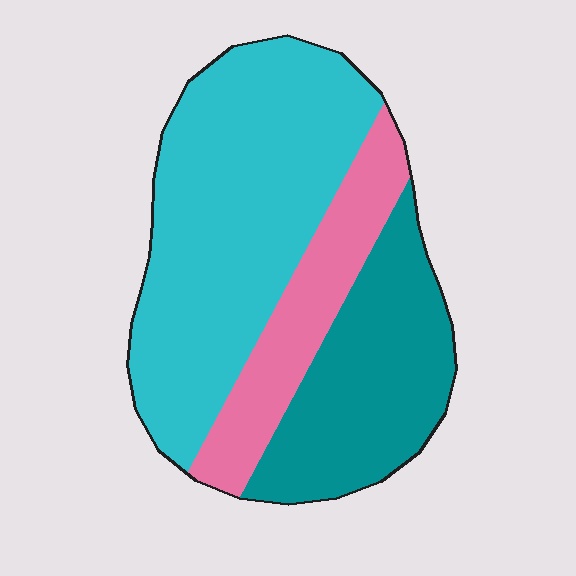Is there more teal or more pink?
Teal.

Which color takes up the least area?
Pink, at roughly 20%.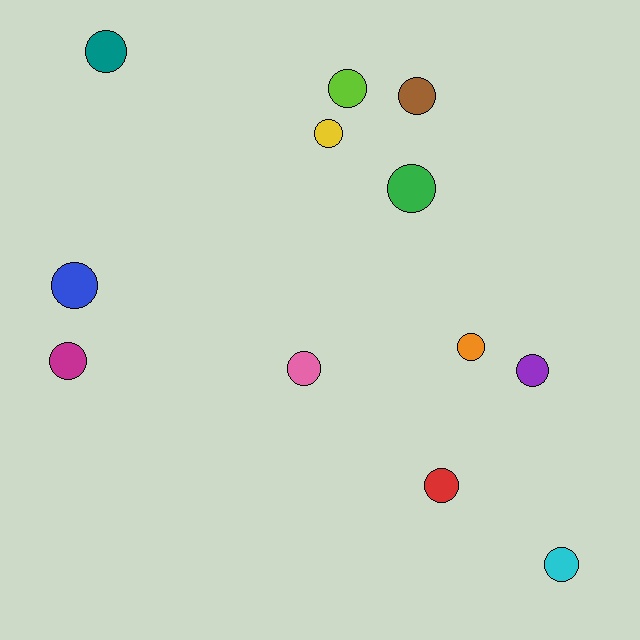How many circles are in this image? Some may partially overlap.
There are 12 circles.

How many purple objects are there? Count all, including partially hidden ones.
There is 1 purple object.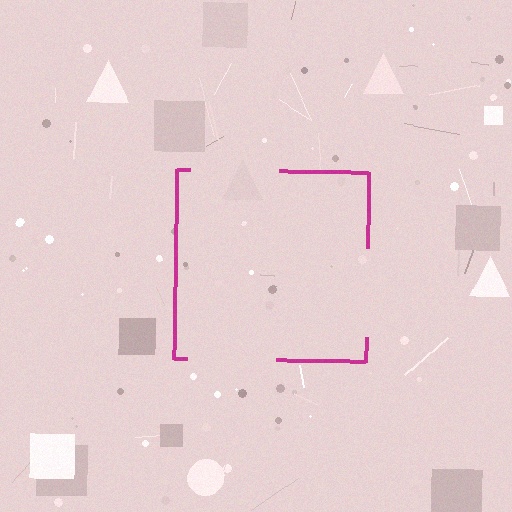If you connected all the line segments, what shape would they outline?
They would outline a square.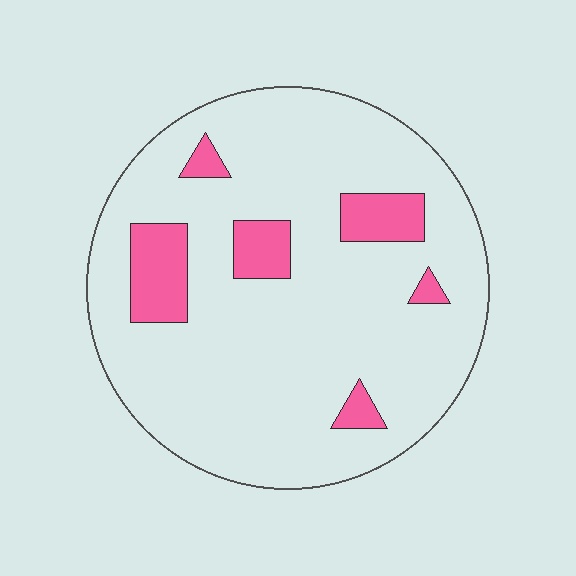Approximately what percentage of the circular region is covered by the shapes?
Approximately 15%.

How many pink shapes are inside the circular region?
6.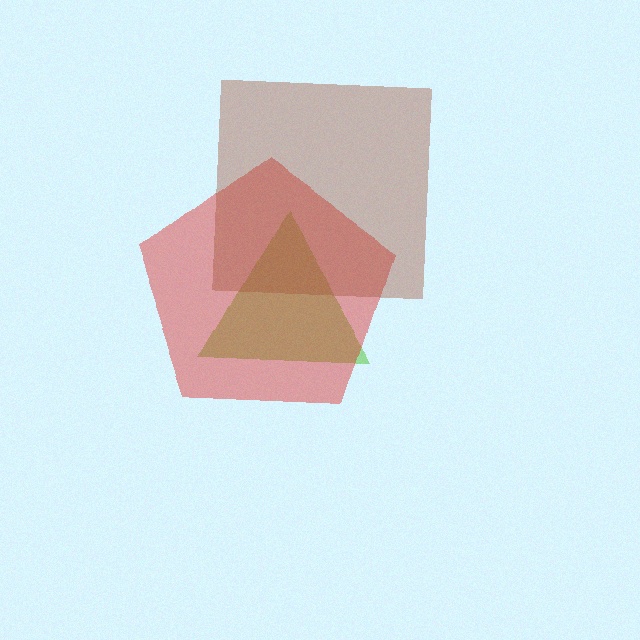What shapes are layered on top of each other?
The layered shapes are: a lime triangle, a red pentagon, a brown square.